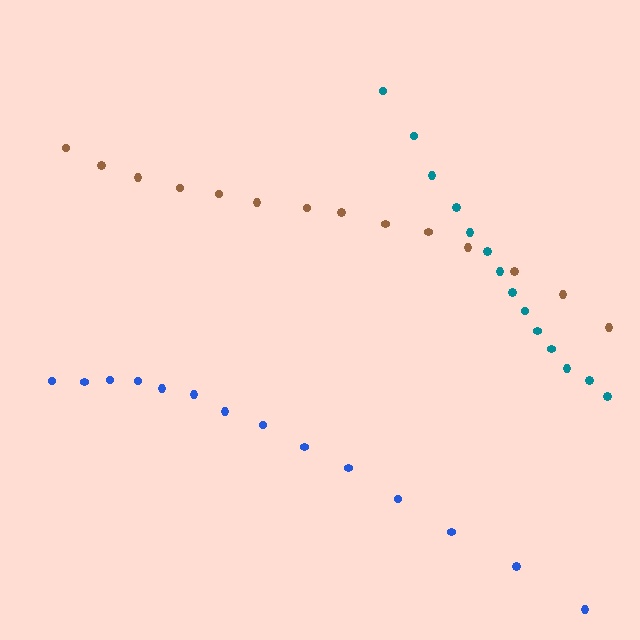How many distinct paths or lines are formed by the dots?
There are 3 distinct paths.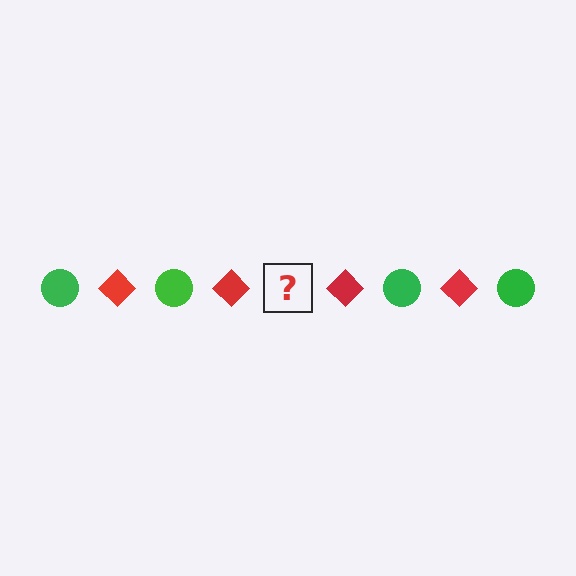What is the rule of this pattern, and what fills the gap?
The rule is that the pattern alternates between green circle and red diamond. The gap should be filled with a green circle.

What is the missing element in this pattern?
The missing element is a green circle.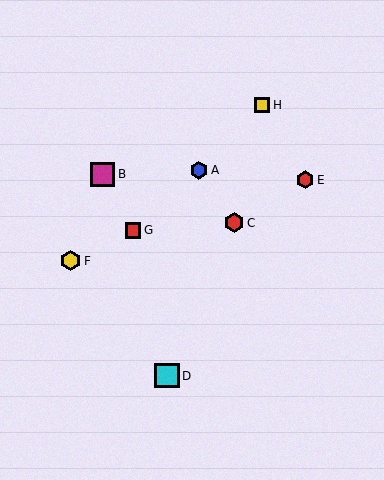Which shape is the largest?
The cyan square (labeled D) is the largest.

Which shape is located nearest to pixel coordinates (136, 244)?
The red square (labeled G) at (133, 230) is nearest to that location.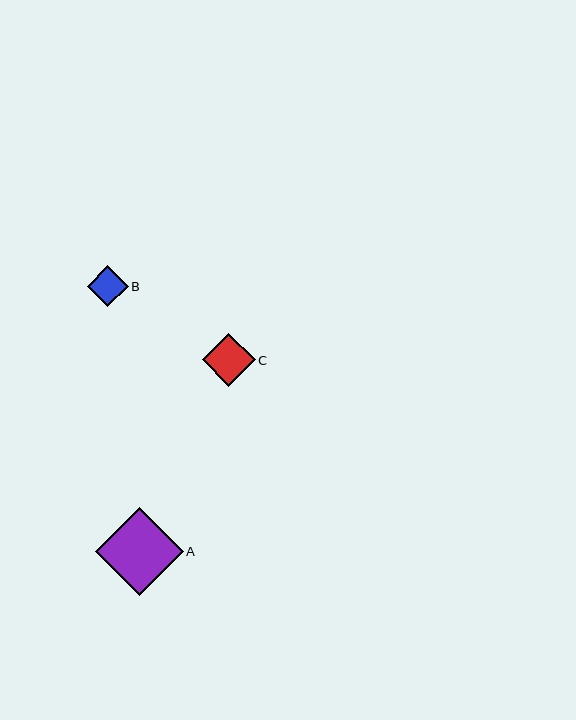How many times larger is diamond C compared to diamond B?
Diamond C is approximately 1.3 times the size of diamond B.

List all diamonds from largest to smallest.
From largest to smallest: A, C, B.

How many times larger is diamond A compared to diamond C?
Diamond A is approximately 1.6 times the size of diamond C.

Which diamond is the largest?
Diamond A is the largest with a size of approximately 88 pixels.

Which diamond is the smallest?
Diamond B is the smallest with a size of approximately 41 pixels.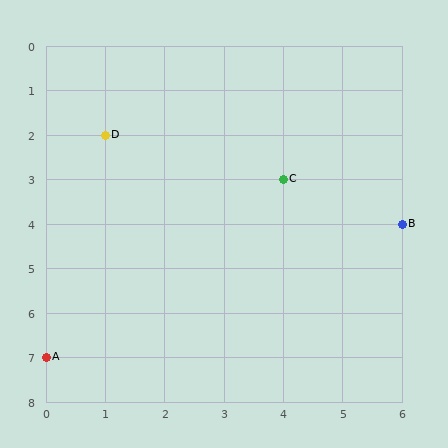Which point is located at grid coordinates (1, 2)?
Point D is at (1, 2).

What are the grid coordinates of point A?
Point A is at grid coordinates (0, 7).